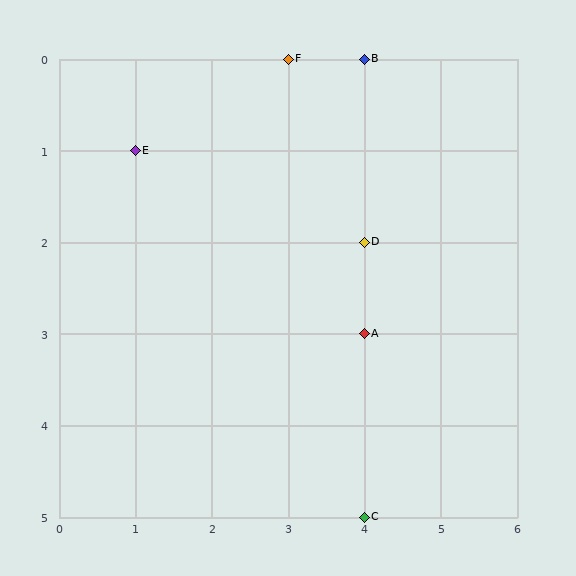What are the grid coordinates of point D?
Point D is at grid coordinates (4, 2).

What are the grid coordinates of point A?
Point A is at grid coordinates (4, 3).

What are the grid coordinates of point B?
Point B is at grid coordinates (4, 0).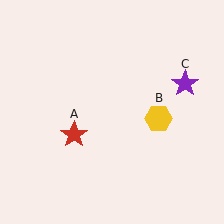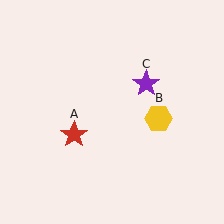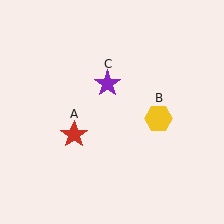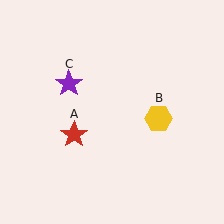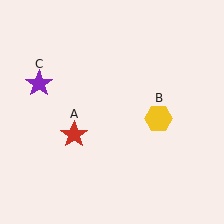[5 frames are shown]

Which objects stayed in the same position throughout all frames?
Red star (object A) and yellow hexagon (object B) remained stationary.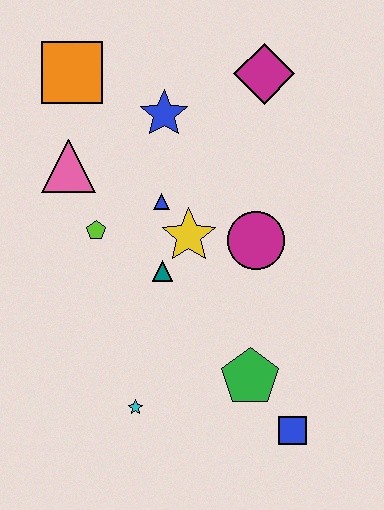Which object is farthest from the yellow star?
The blue square is farthest from the yellow star.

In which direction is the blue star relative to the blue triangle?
The blue star is above the blue triangle.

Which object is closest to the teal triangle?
The yellow star is closest to the teal triangle.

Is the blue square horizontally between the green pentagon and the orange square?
No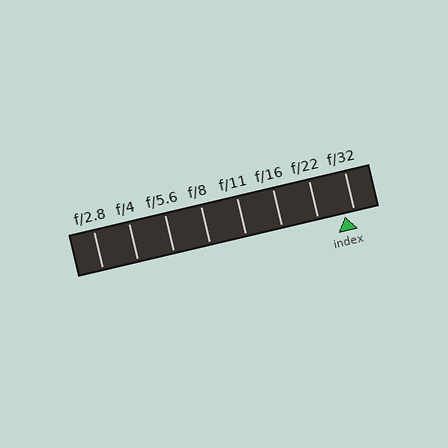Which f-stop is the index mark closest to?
The index mark is closest to f/32.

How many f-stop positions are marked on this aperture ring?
There are 8 f-stop positions marked.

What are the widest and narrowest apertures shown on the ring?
The widest aperture shown is f/2.8 and the narrowest is f/32.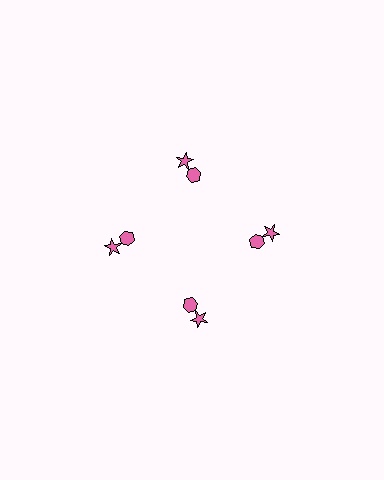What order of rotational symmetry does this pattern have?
This pattern has 4-fold rotational symmetry.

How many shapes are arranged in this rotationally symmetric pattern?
There are 8 shapes, arranged in 4 groups of 2.